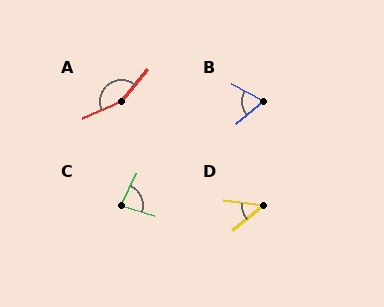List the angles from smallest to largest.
D (46°), B (67°), C (82°), A (153°).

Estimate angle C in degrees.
Approximately 82 degrees.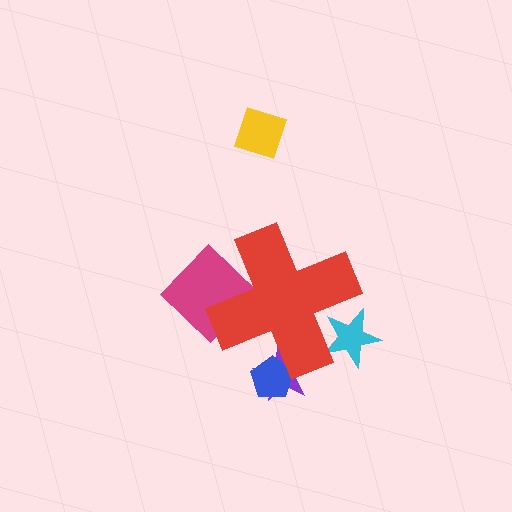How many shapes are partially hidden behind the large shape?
4 shapes are partially hidden.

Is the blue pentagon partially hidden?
Yes, the blue pentagon is partially hidden behind the red cross.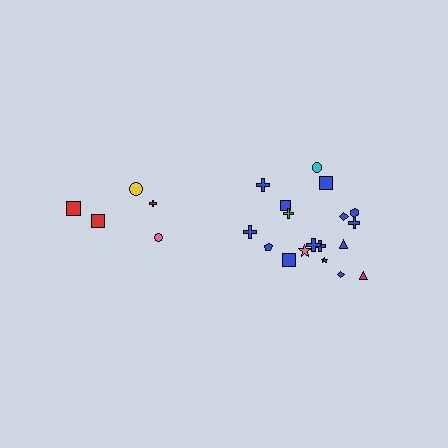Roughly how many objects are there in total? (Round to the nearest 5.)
Roughly 25 objects in total.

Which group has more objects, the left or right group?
The right group.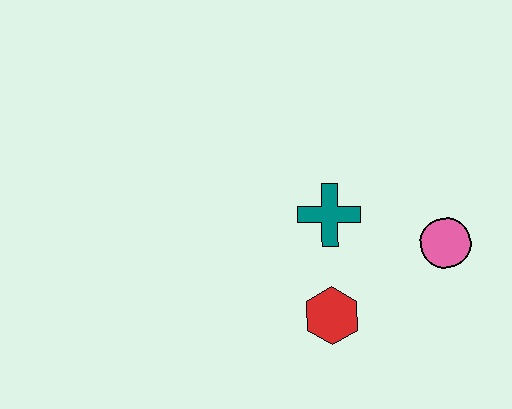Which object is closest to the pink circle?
The teal cross is closest to the pink circle.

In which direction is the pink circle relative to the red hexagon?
The pink circle is to the right of the red hexagon.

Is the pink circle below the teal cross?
Yes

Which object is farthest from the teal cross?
The pink circle is farthest from the teal cross.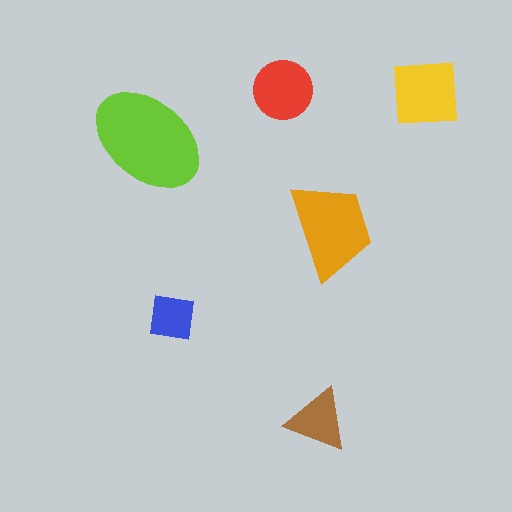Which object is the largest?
The lime ellipse.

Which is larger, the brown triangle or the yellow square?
The yellow square.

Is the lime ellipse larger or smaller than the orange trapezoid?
Larger.